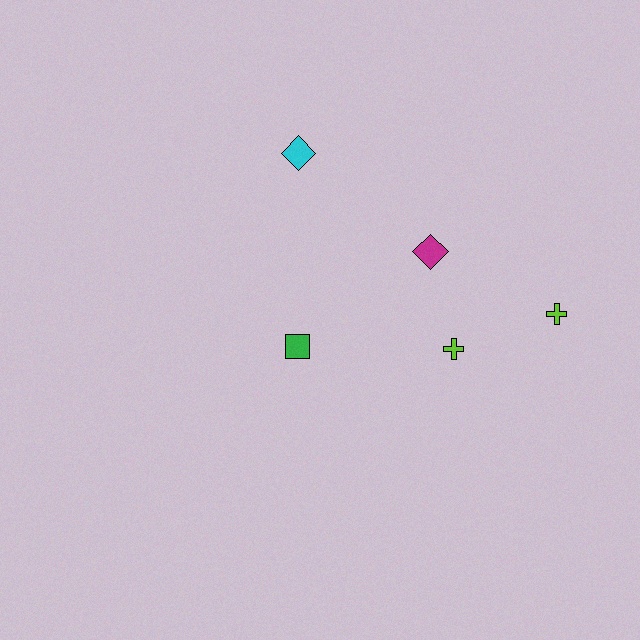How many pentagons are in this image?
There are no pentagons.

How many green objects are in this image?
There is 1 green object.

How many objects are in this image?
There are 5 objects.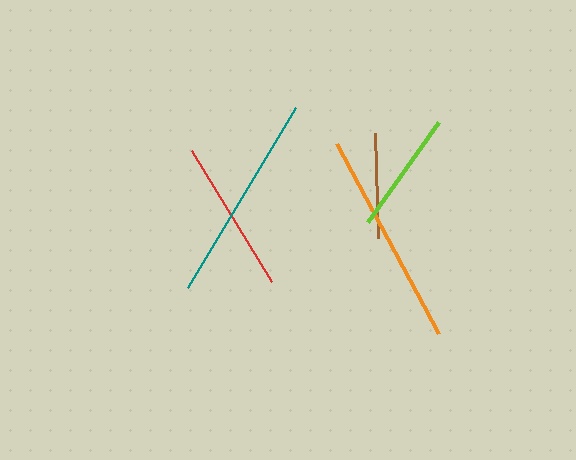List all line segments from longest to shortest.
From longest to shortest: orange, teal, red, lime, brown.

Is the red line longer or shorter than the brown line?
The red line is longer than the brown line.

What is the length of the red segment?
The red segment is approximately 153 pixels long.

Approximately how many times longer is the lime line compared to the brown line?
The lime line is approximately 1.2 times the length of the brown line.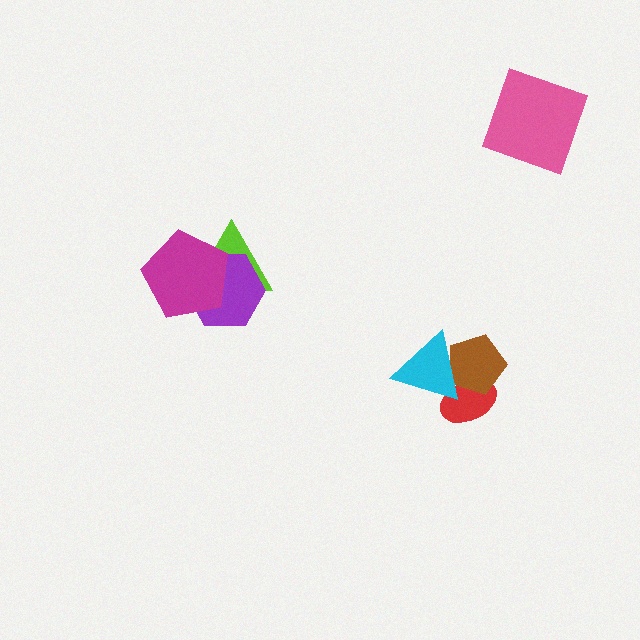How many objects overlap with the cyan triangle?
2 objects overlap with the cyan triangle.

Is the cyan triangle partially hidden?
No, no other shape covers it.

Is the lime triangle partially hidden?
Yes, it is partially covered by another shape.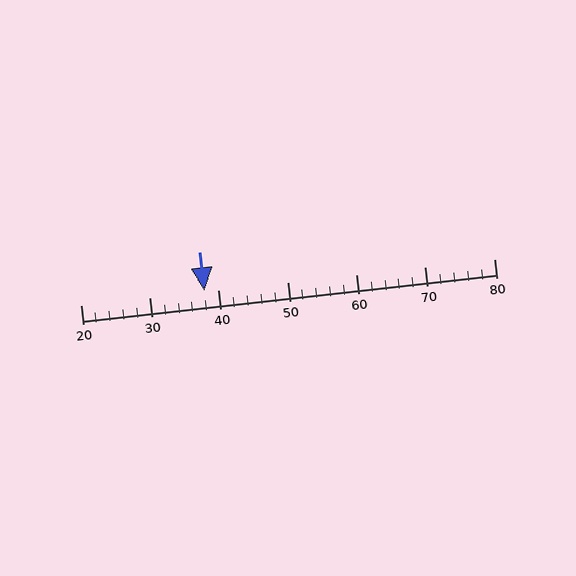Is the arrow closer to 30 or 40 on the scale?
The arrow is closer to 40.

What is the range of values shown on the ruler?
The ruler shows values from 20 to 80.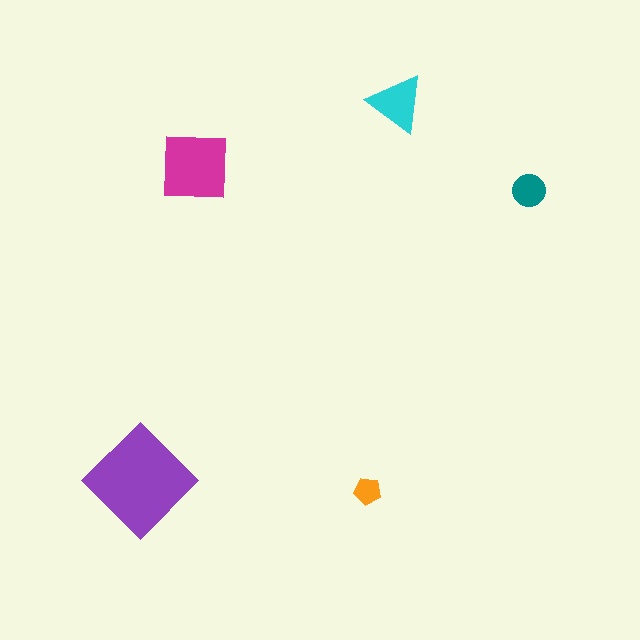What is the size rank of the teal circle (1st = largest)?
4th.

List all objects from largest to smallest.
The purple diamond, the magenta square, the cyan triangle, the teal circle, the orange pentagon.